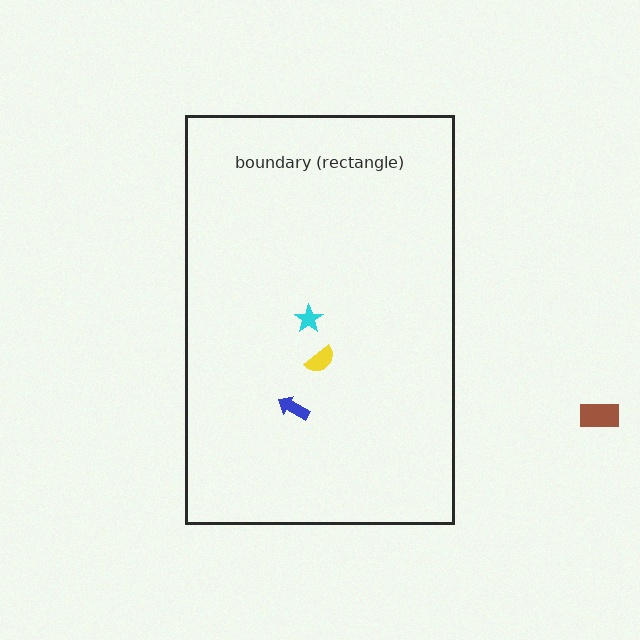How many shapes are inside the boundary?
3 inside, 1 outside.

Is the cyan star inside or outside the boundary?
Inside.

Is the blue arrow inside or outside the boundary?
Inside.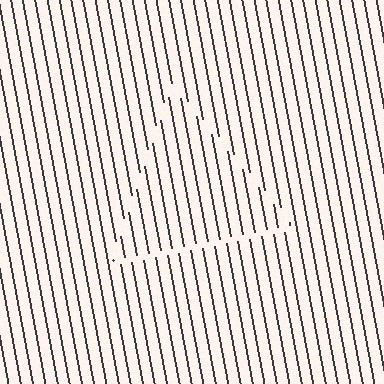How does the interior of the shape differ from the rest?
The interior of the shape contains the same grating, shifted by half a period — the contour is defined by the phase discontinuity where line-ends from the inner and outer gratings abut.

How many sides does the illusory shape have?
3 sides — the line-ends trace a triangle.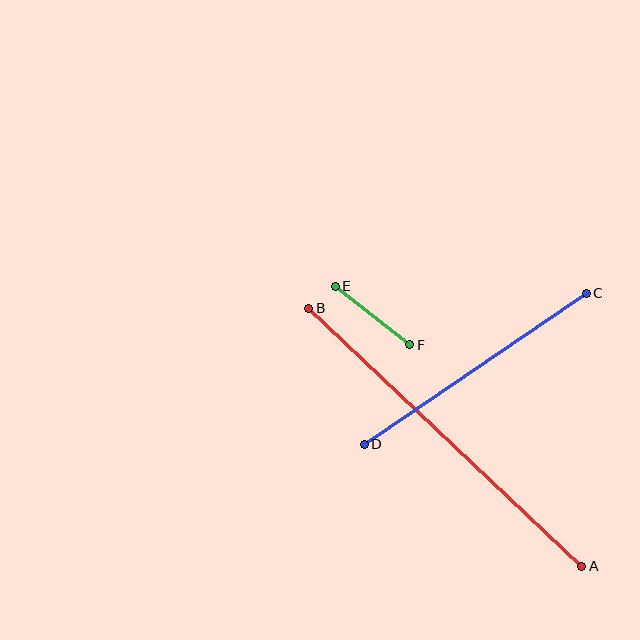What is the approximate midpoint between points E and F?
The midpoint is at approximately (372, 315) pixels.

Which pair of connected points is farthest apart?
Points A and B are farthest apart.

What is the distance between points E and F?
The distance is approximately 95 pixels.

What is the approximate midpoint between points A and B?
The midpoint is at approximately (445, 437) pixels.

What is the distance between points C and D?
The distance is approximately 269 pixels.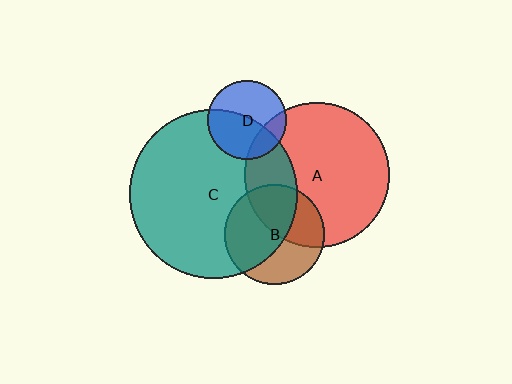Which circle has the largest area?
Circle C (teal).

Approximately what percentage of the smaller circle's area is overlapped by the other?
Approximately 25%.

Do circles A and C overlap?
Yes.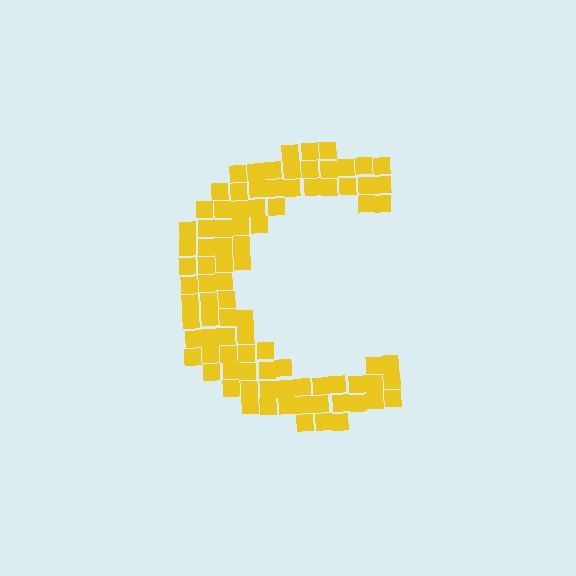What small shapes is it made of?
It is made of small squares.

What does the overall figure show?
The overall figure shows the letter C.